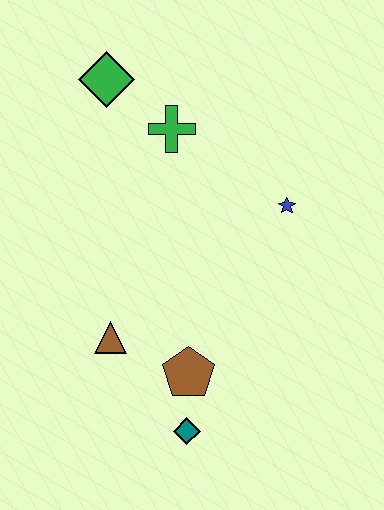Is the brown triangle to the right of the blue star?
No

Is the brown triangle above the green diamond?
No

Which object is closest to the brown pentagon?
The teal diamond is closest to the brown pentagon.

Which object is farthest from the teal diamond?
The green diamond is farthest from the teal diamond.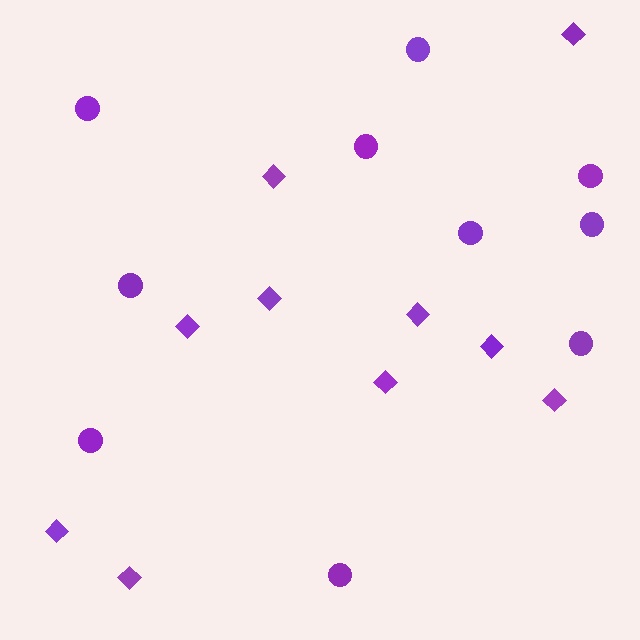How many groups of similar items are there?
There are 2 groups: one group of diamonds (10) and one group of circles (10).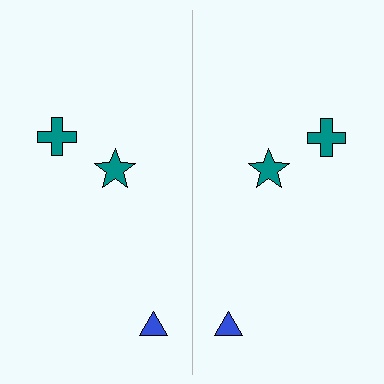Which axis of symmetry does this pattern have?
The pattern has a vertical axis of symmetry running through the center of the image.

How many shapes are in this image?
There are 6 shapes in this image.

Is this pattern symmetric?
Yes, this pattern has bilateral (reflection) symmetry.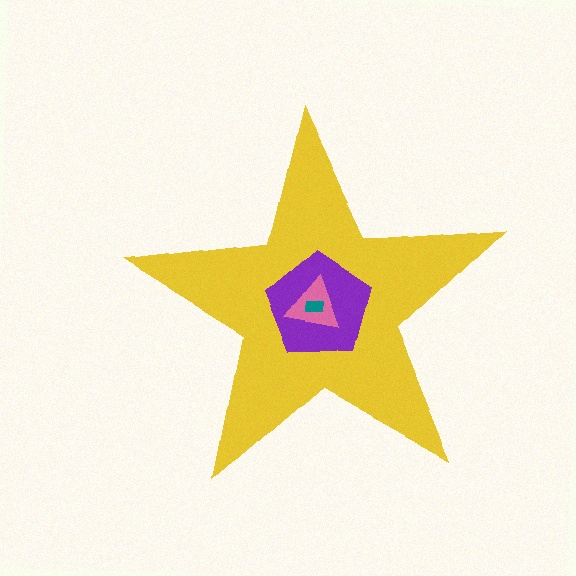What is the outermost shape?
The yellow star.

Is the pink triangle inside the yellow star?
Yes.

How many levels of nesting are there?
4.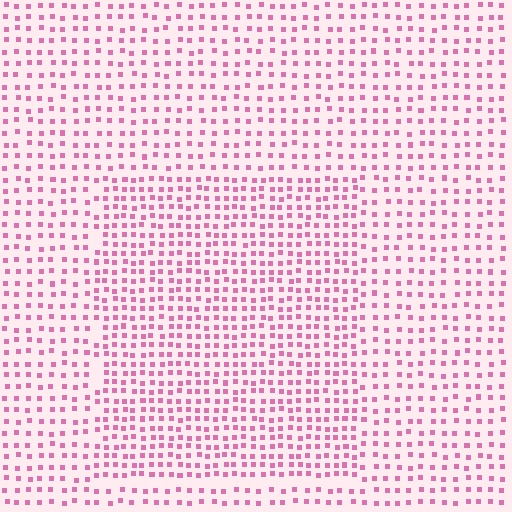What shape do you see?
I see a rectangle.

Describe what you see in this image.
The image contains small pink elements arranged at two different densities. A rectangle-shaped region is visible where the elements are more densely packed than the surrounding area.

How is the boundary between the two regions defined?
The boundary is defined by a change in element density (approximately 1.6x ratio). All elements are the same color, size, and shape.